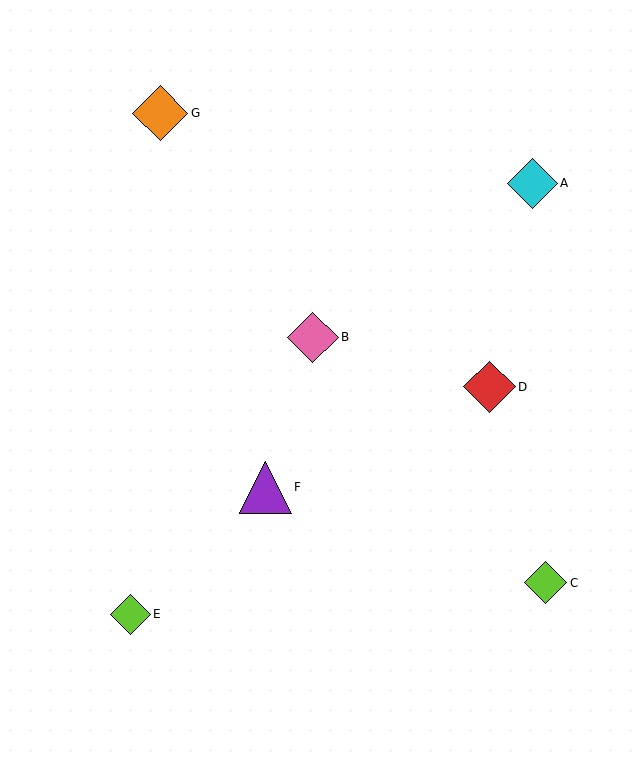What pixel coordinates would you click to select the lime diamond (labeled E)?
Click at (130, 614) to select the lime diamond E.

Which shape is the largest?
The orange diamond (labeled G) is the largest.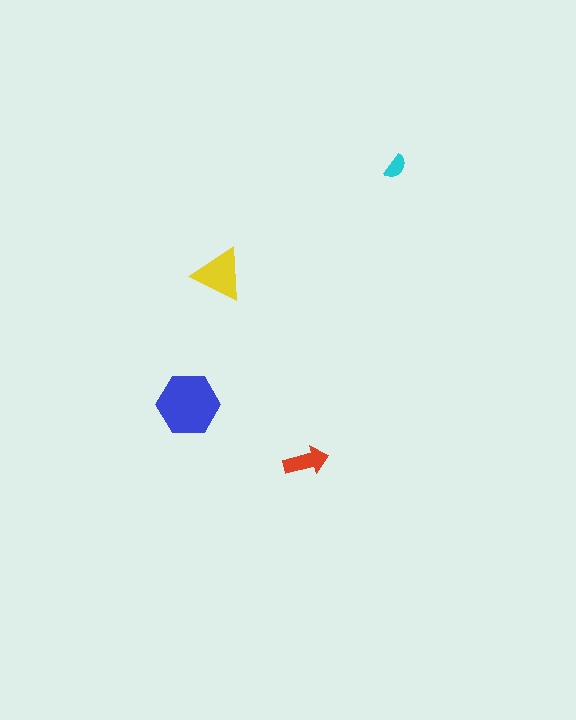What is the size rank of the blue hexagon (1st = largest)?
1st.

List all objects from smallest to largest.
The cyan semicircle, the red arrow, the yellow triangle, the blue hexagon.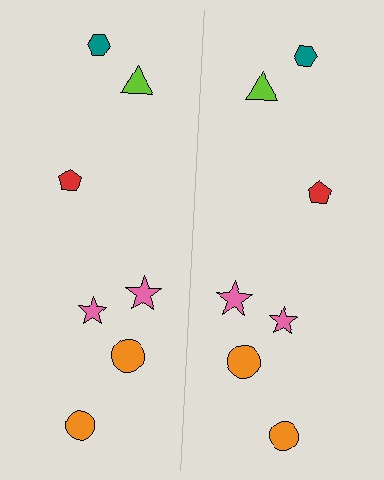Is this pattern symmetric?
Yes, this pattern has bilateral (reflection) symmetry.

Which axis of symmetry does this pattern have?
The pattern has a vertical axis of symmetry running through the center of the image.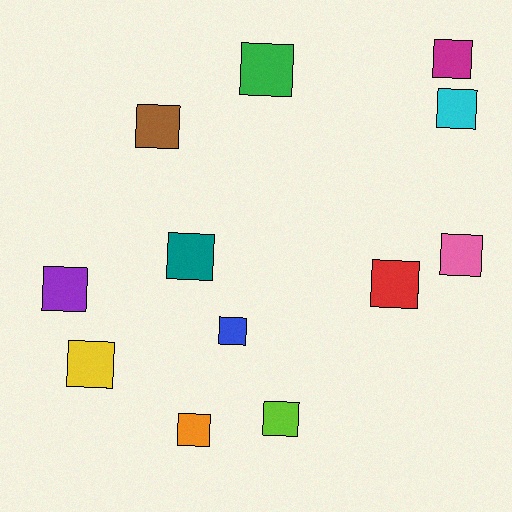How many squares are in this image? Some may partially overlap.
There are 12 squares.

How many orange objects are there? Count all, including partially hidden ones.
There is 1 orange object.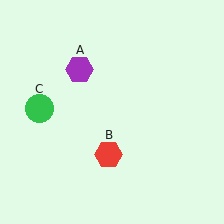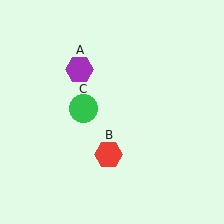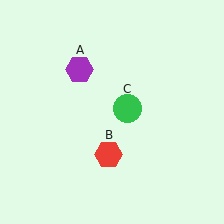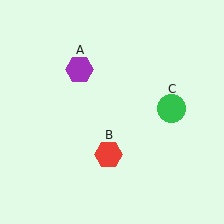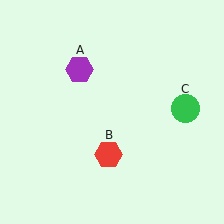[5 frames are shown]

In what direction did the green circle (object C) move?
The green circle (object C) moved right.